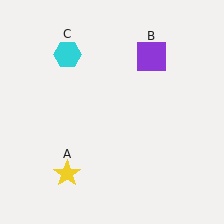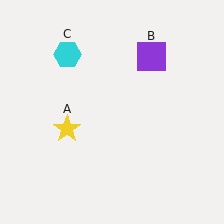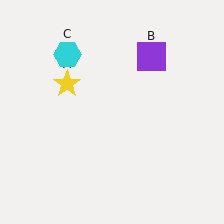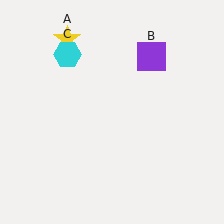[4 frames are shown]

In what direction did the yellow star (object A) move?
The yellow star (object A) moved up.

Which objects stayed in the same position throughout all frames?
Purple square (object B) and cyan hexagon (object C) remained stationary.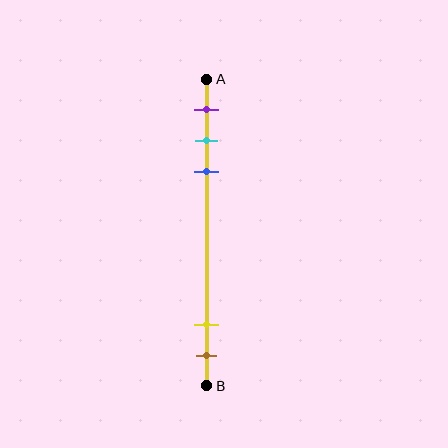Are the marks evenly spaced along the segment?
No, the marks are not evenly spaced.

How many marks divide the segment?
There are 5 marks dividing the segment.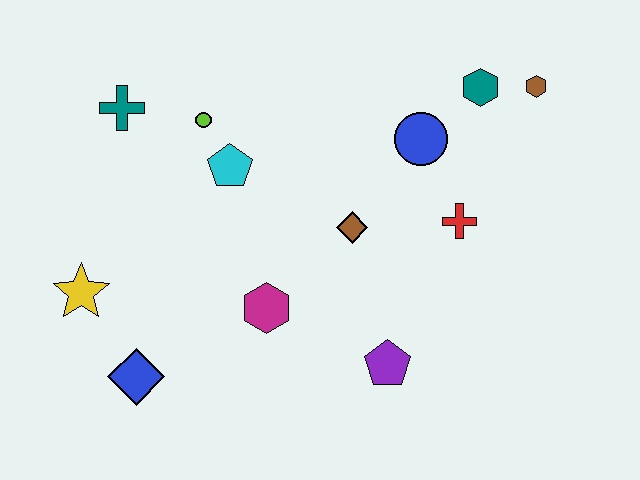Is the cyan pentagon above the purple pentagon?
Yes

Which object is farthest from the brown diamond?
The yellow star is farthest from the brown diamond.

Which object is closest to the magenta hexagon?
The brown diamond is closest to the magenta hexagon.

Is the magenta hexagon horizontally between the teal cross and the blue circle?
Yes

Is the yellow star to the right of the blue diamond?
No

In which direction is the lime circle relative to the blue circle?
The lime circle is to the left of the blue circle.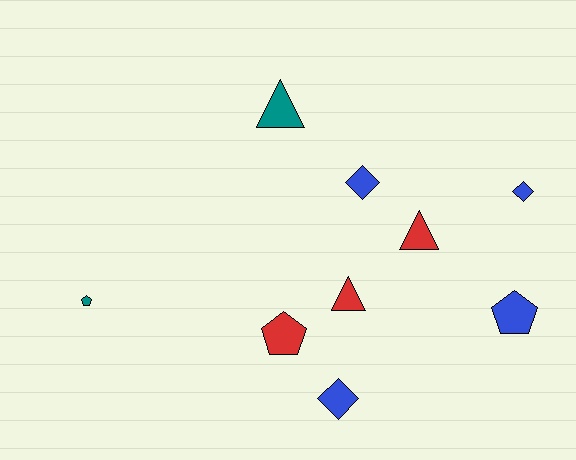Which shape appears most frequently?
Diamond, with 3 objects.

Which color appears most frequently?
Blue, with 4 objects.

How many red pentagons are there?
There is 1 red pentagon.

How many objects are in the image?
There are 9 objects.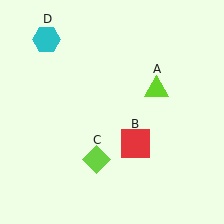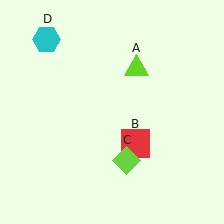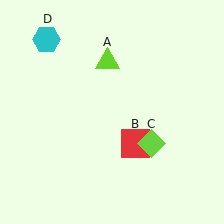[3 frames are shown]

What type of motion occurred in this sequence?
The lime triangle (object A), lime diamond (object C) rotated counterclockwise around the center of the scene.